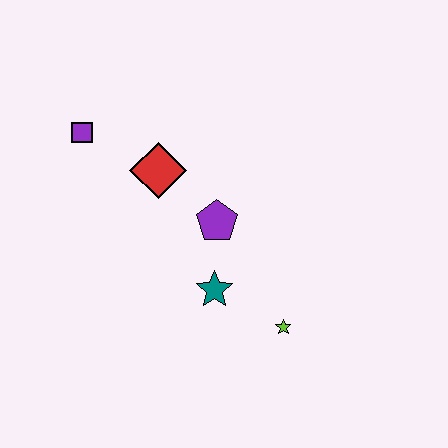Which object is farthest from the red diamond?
The lime star is farthest from the red diamond.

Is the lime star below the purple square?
Yes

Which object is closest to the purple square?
The red diamond is closest to the purple square.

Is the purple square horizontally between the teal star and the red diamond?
No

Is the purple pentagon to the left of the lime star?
Yes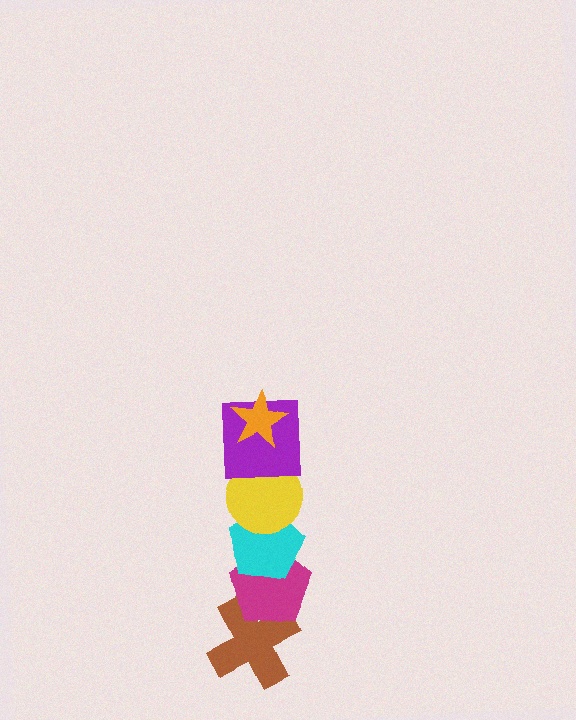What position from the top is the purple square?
The purple square is 2nd from the top.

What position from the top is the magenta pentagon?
The magenta pentagon is 5th from the top.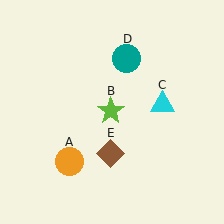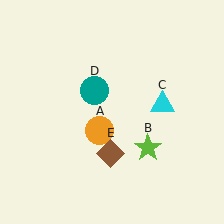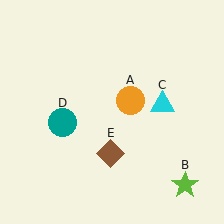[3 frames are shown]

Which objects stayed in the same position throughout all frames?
Cyan triangle (object C) and brown diamond (object E) remained stationary.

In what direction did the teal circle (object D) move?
The teal circle (object D) moved down and to the left.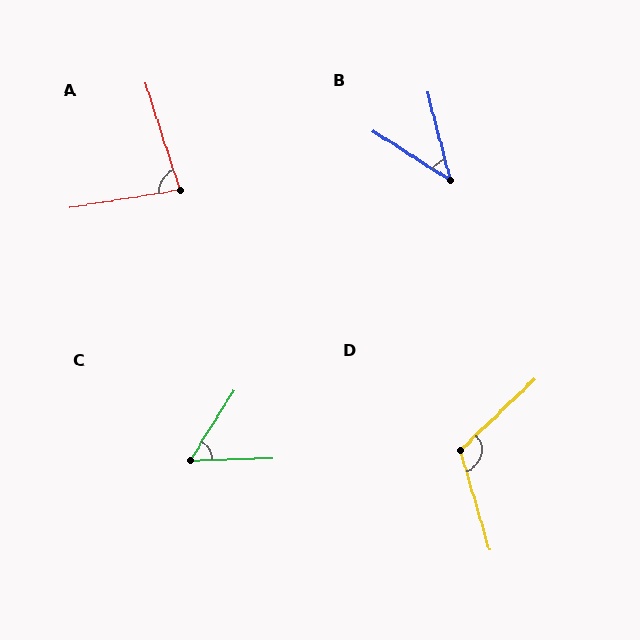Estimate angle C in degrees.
Approximately 56 degrees.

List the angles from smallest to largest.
B (43°), C (56°), A (81°), D (117°).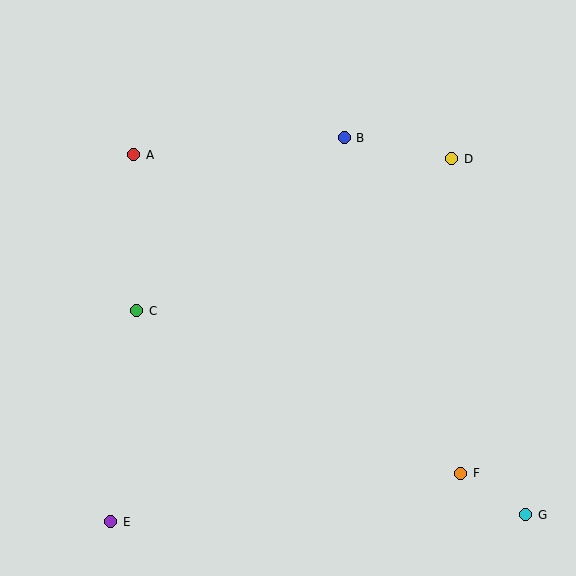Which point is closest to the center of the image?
Point C at (137, 311) is closest to the center.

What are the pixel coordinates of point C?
Point C is at (137, 311).